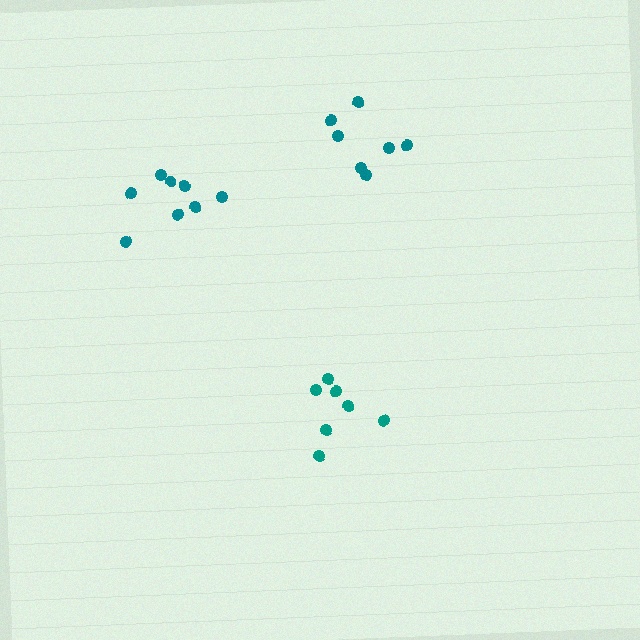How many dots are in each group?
Group 1: 7 dots, Group 2: 8 dots, Group 3: 7 dots (22 total).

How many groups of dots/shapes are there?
There are 3 groups.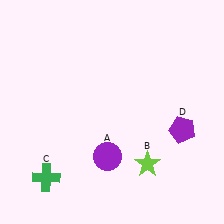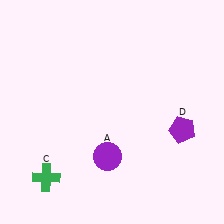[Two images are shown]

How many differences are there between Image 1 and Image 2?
There is 1 difference between the two images.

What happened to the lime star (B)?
The lime star (B) was removed in Image 2. It was in the bottom-right area of Image 1.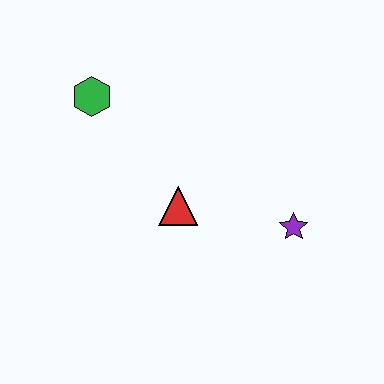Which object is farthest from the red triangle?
The green hexagon is farthest from the red triangle.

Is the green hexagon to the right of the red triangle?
No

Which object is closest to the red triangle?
The purple star is closest to the red triangle.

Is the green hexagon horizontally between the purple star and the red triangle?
No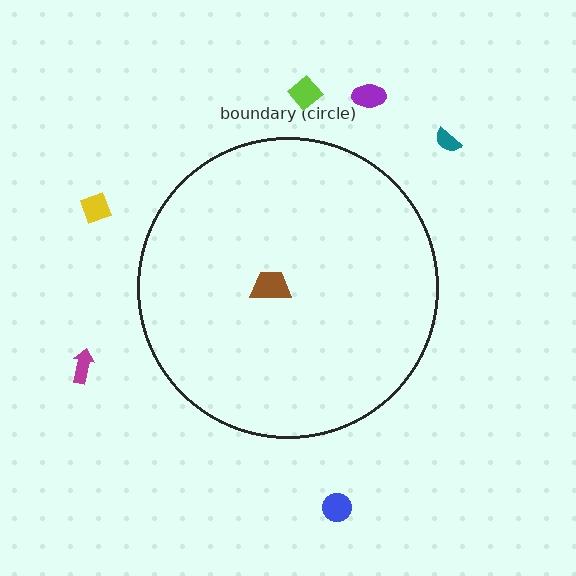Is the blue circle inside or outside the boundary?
Outside.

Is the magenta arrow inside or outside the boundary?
Outside.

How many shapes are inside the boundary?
1 inside, 6 outside.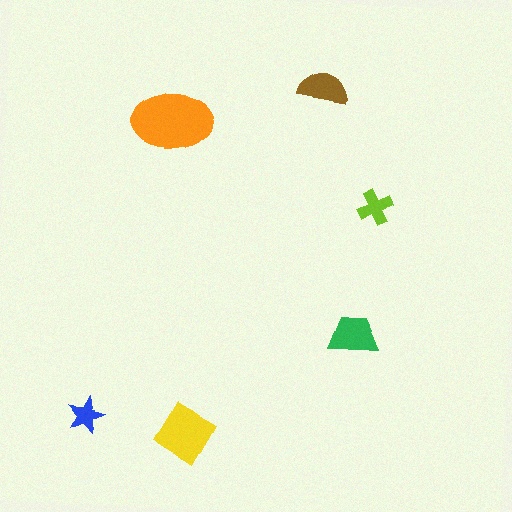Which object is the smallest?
The blue star.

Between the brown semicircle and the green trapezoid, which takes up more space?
The green trapezoid.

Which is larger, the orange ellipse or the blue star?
The orange ellipse.